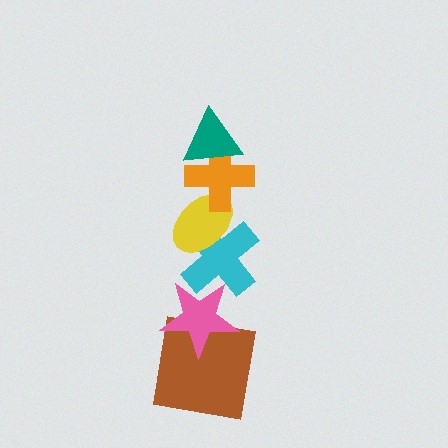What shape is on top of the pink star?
The cyan cross is on top of the pink star.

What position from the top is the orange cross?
The orange cross is 2nd from the top.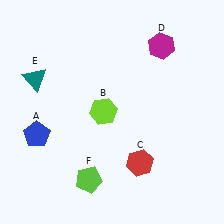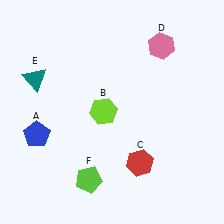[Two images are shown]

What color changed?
The hexagon (D) changed from magenta in Image 1 to pink in Image 2.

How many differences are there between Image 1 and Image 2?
There is 1 difference between the two images.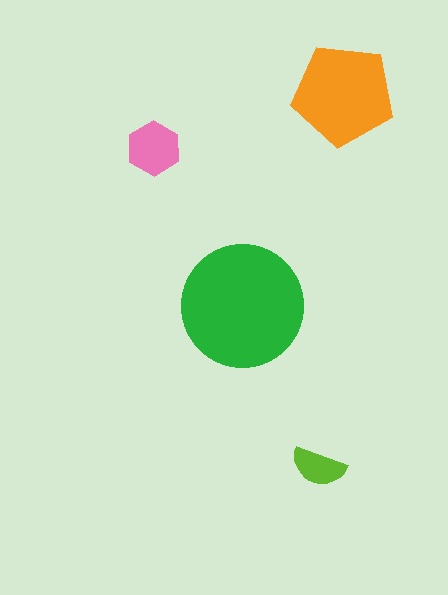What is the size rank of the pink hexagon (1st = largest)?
3rd.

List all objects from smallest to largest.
The lime semicircle, the pink hexagon, the orange pentagon, the green circle.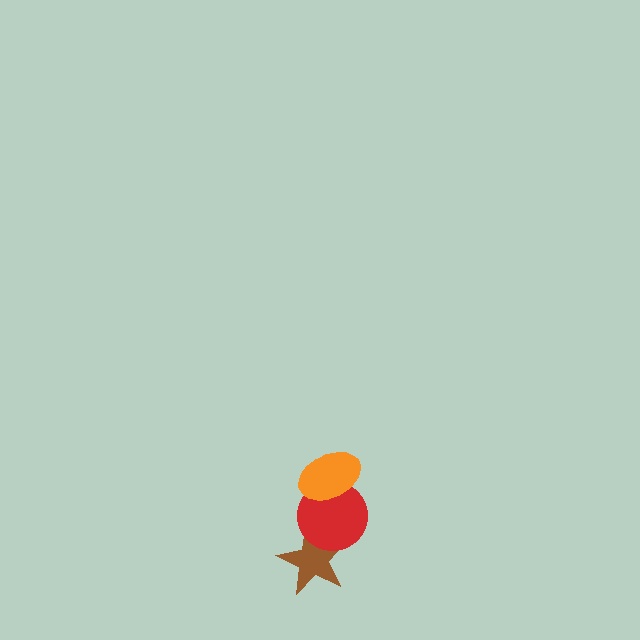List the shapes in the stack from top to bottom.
From top to bottom: the orange ellipse, the red circle, the brown star.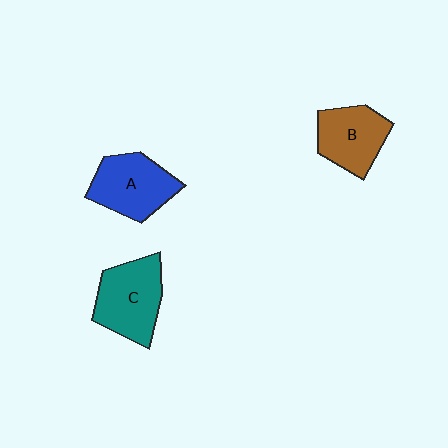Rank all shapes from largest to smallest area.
From largest to smallest: C (teal), A (blue), B (brown).